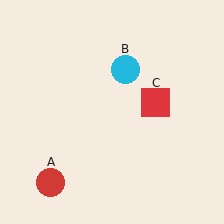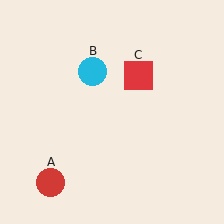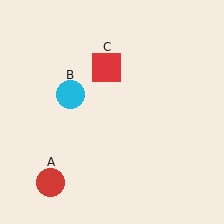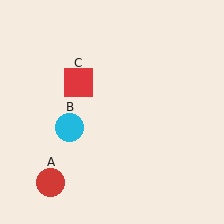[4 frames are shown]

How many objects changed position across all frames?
2 objects changed position: cyan circle (object B), red square (object C).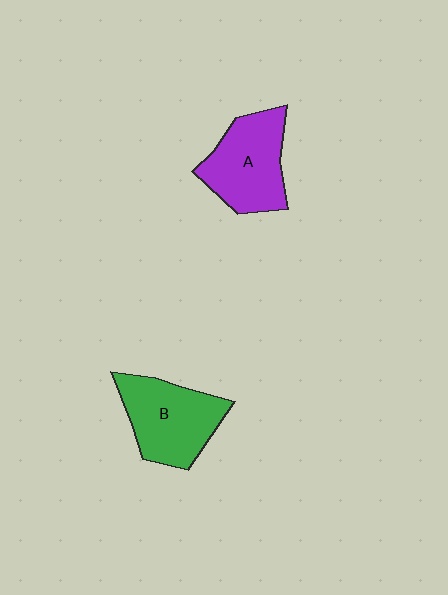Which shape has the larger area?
Shape B (green).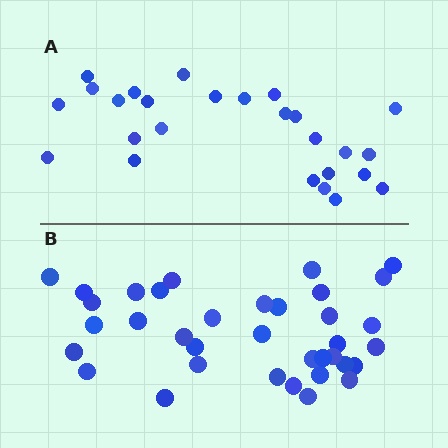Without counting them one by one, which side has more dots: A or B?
Region B (the bottom region) has more dots.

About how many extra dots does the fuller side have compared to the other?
Region B has roughly 10 or so more dots than region A.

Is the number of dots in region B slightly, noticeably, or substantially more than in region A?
Region B has noticeably more, but not dramatically so. The ratio is roughly 1.4 to 1.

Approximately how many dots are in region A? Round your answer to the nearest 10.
About 30 dots. (The exact count is 26, which rounds to 30.)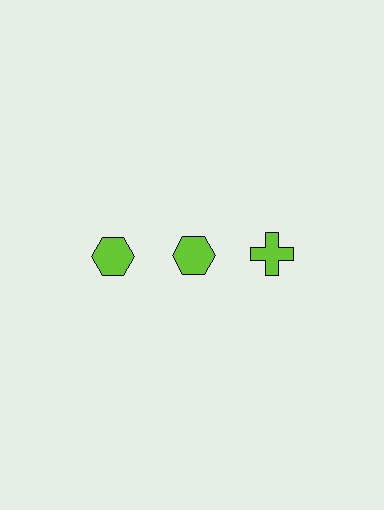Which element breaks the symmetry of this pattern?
The lime cross in the top row, center column breaks the symmetry. All other shapes are lime hexagons.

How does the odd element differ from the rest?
It has a different shape: cross instead of hexagon.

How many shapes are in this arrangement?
There are 3 shapes arranged in a grid pattern.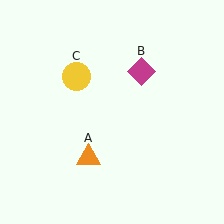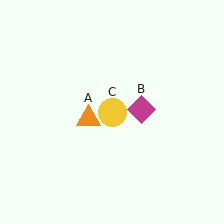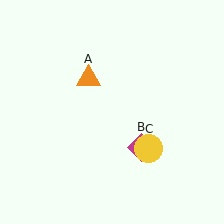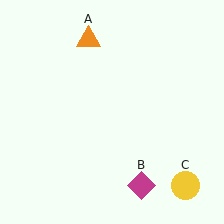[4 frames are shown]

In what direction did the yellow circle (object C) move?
The yellow circle (object C) moved down and to the right.